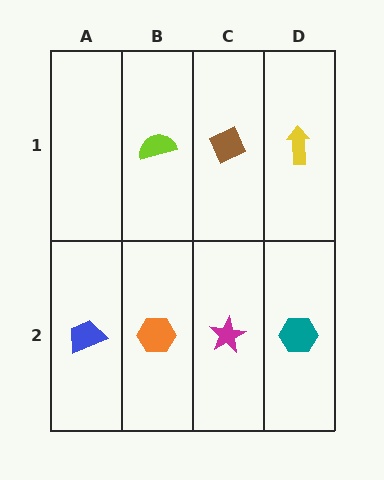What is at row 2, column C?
A magenta star.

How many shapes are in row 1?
3 shapes.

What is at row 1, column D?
A yellow arrow.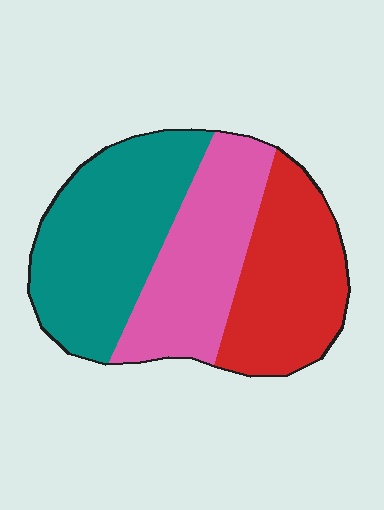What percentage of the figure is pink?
Pink takes up between a sixth and a third of the figure.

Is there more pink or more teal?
Teal.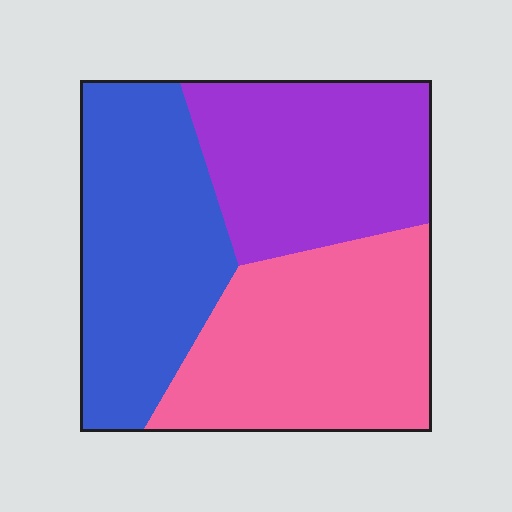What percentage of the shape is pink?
Pink takes up about three eighths (3/8) of the shape.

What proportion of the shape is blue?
Blue takes up about one third (1/3) of the shape.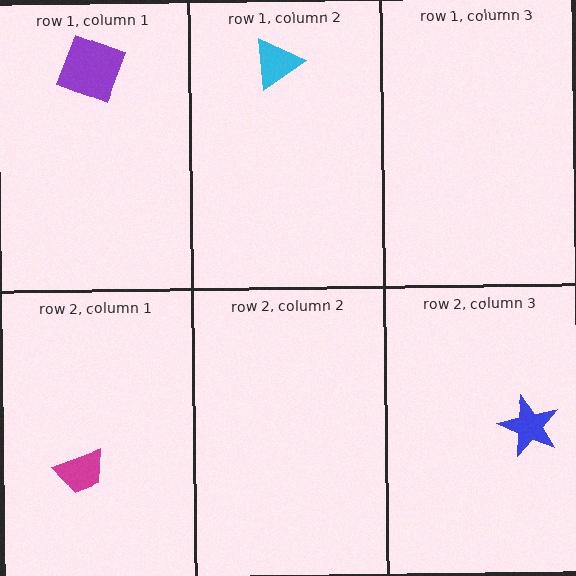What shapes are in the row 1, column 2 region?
The cyan triangle.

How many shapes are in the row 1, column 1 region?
1.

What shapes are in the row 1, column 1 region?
The purple square.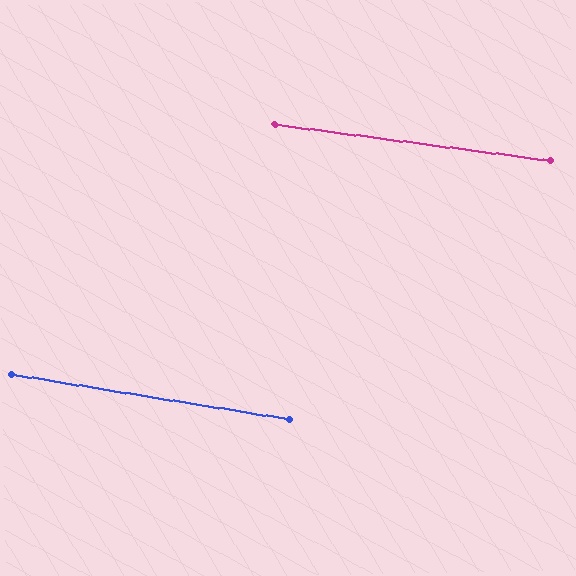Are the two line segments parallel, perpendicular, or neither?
Parallel — their directions differ by only 1.8°.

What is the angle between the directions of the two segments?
Approximately 2 degrees.